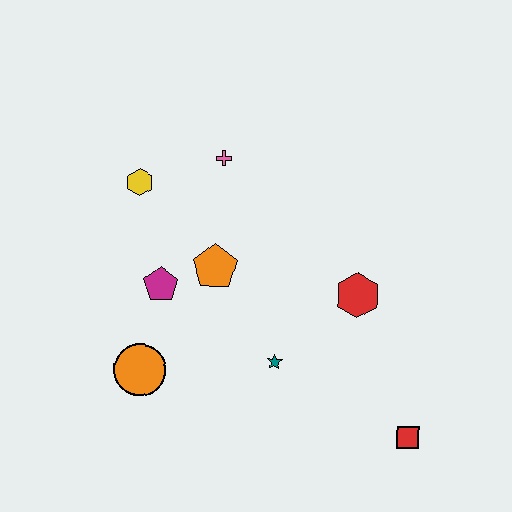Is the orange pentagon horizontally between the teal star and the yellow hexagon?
Yes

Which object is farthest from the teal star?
The yellow hexagon is farthest from the teal star.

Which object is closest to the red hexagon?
The teal star is closest to the red hexagon.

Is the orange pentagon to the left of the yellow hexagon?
No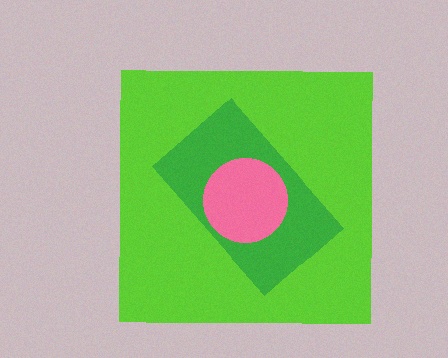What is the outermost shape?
The lime square.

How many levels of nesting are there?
3.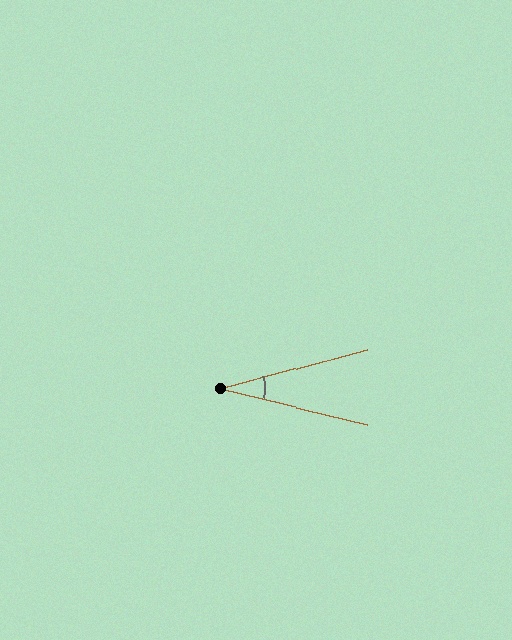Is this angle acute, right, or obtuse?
It is acute.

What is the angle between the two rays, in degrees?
Approximately 29 degrees.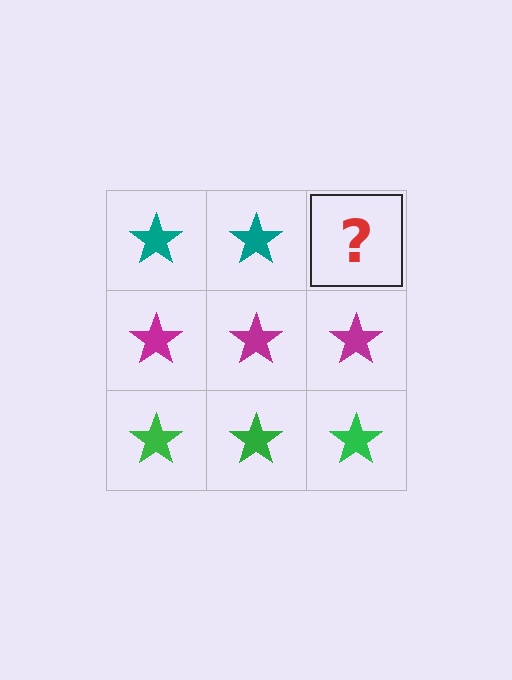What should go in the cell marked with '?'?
The missing cell should contain a teal star.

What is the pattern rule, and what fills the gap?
The rule is that each row has a consistent color. The gap should be filled with a teal star.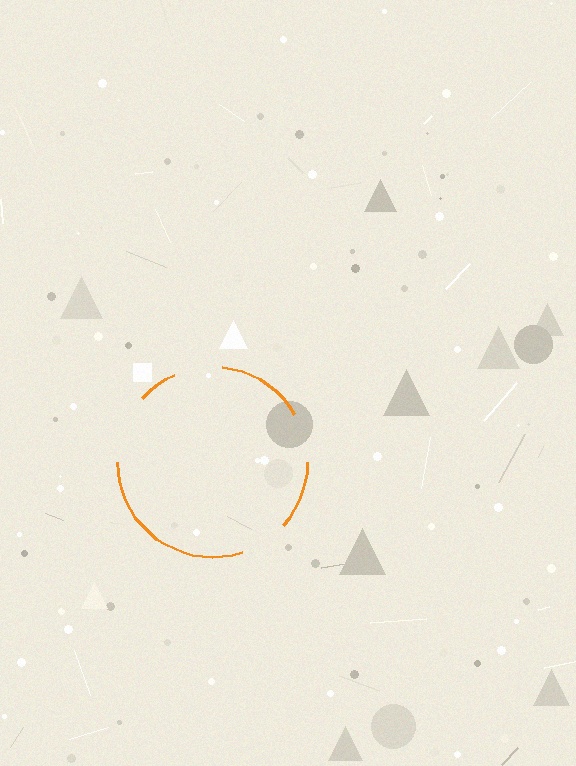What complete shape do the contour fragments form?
The contour fragments form a circle.